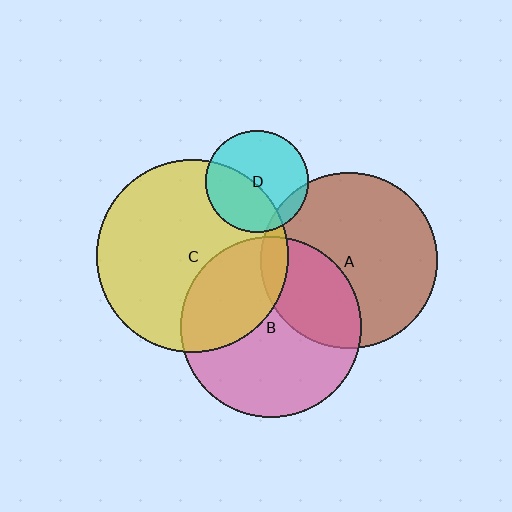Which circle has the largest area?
Circle C (yellow).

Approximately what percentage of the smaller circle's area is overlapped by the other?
Approximately 35%.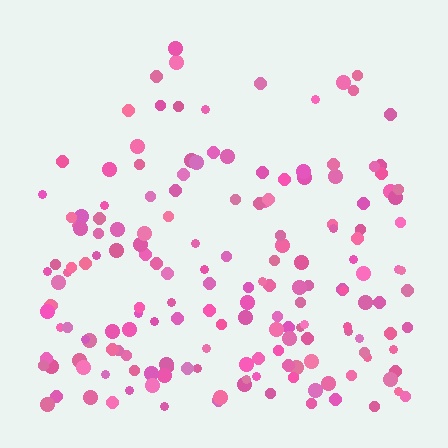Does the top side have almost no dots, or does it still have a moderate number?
Still a moderate number, just noticeably fewer than the bottom.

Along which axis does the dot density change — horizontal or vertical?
Vertical.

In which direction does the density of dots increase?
From top to bottom, with the bottom side densest.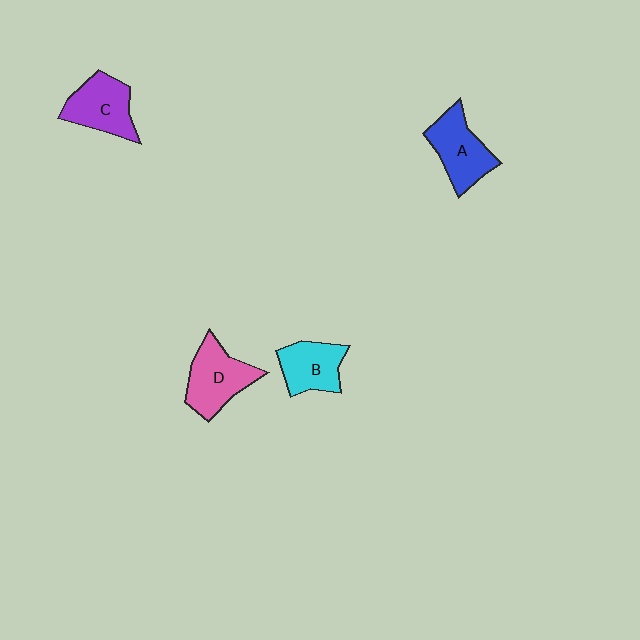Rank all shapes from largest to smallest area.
From largest to smallest: D (pink), A (blue), C (purple), B (cyan).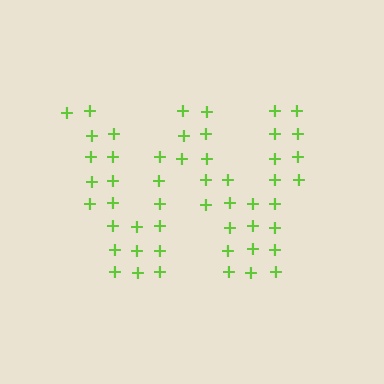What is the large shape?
The large shape is the letter W.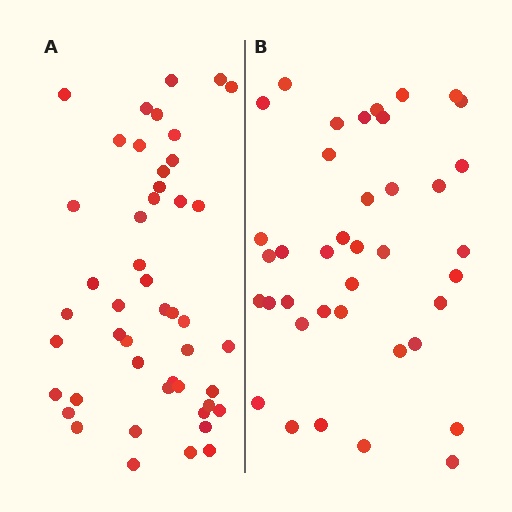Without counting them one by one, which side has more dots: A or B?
Region A (the left region) has more dots.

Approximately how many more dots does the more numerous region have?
Region A has roughly 8 or so more dots than region B.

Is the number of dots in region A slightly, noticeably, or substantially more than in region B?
Region A has only slightly more — the two regions are fairly close. The ratio is roughly 1.2 to 1.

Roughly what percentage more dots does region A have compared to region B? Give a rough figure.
About 20% more.